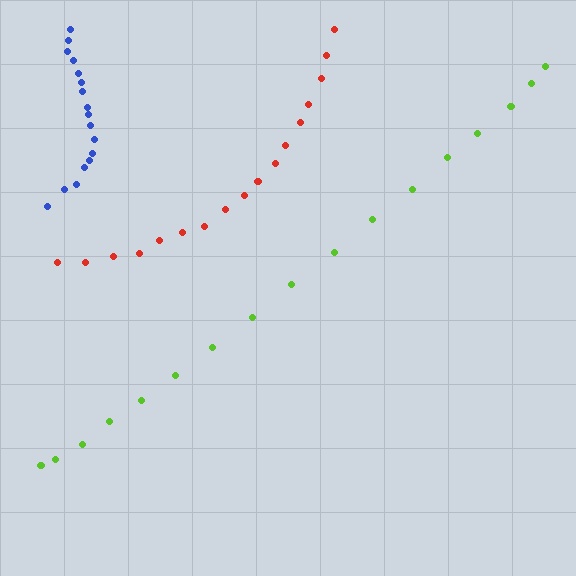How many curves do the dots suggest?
There are 3 distinct paths.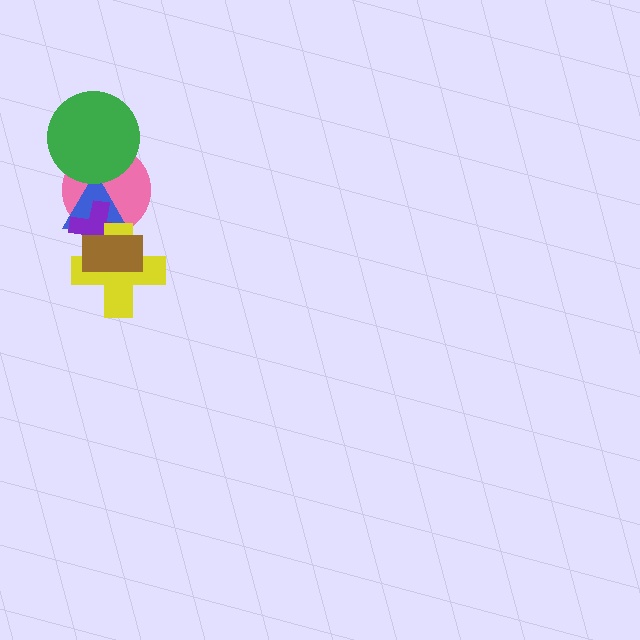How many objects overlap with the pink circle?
5 objects overlap with the pink circle.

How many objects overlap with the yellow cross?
4 objects overlap with the yellow cross.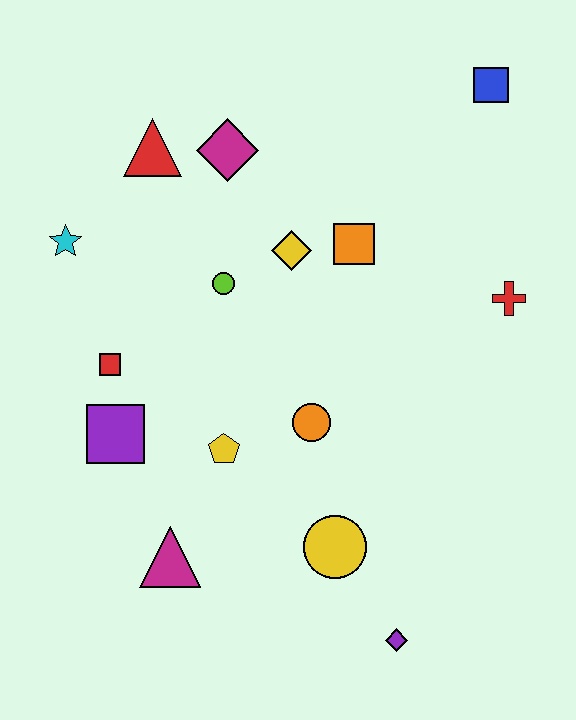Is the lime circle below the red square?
No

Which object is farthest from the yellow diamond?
The purple diamond is farthest from the yellow diamond.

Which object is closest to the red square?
The purple square is closest to the red square.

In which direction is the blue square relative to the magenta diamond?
The blue square is to the right of the magenta diamond.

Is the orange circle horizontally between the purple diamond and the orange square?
No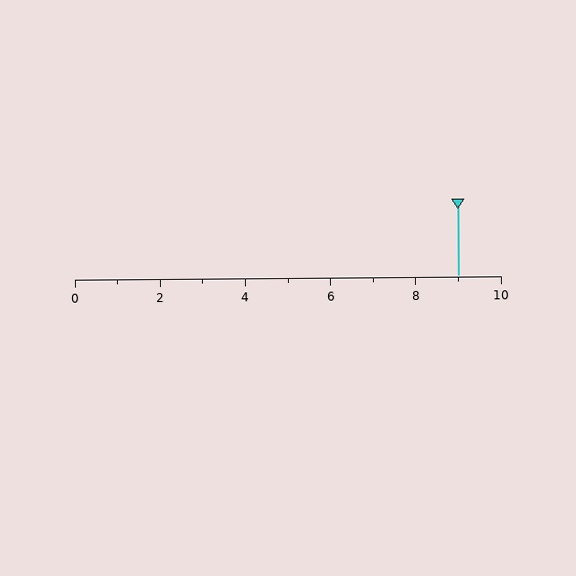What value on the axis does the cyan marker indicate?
The marker indicates approximately 9.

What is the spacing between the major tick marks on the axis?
The major ticks are spaced 2 apart.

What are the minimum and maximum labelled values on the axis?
The axis runs from 0 to 10.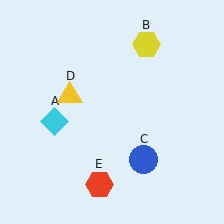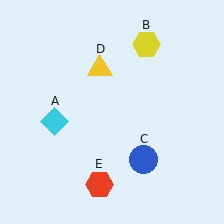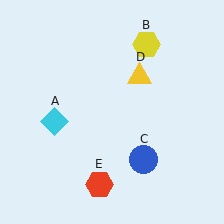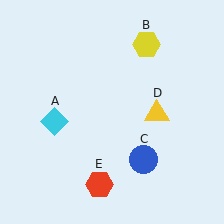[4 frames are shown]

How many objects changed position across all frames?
1 object changed position: yellow triangle (object D).